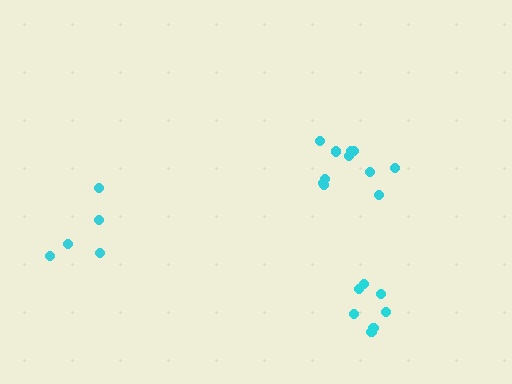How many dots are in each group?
Group 1: 5 dots, Group 2: 11 dots, Group 3: 7 dots (23 total).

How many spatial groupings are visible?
There are 3 spatial groupings.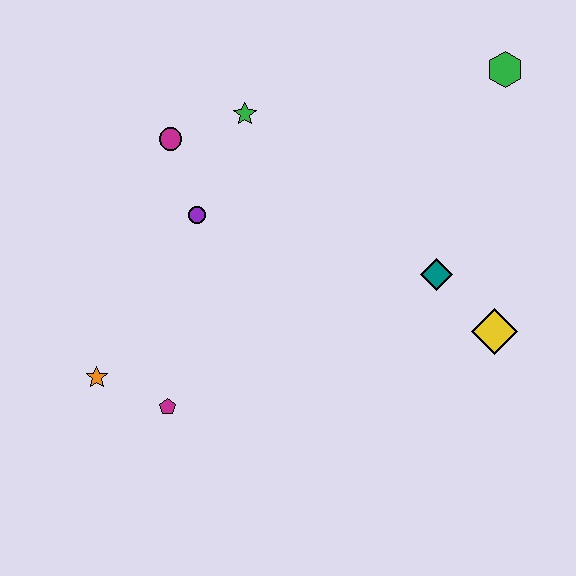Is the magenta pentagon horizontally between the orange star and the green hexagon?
Yes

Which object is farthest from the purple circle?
The green hexagon is farthest from the purple circle.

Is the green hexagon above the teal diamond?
Yes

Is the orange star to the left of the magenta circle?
Yes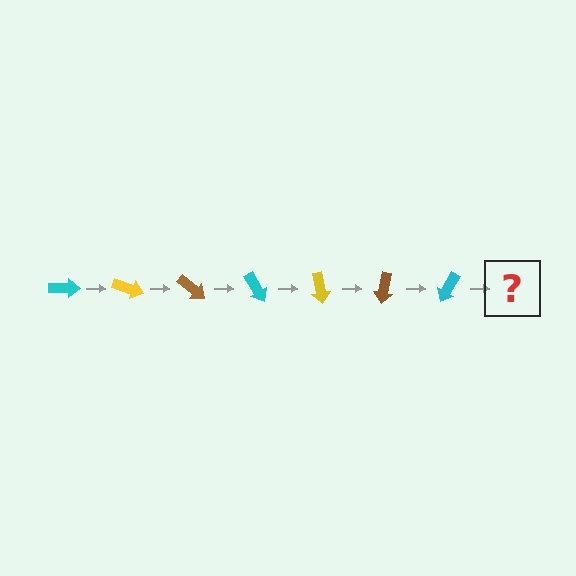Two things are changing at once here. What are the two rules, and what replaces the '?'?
The two rules are that it rotates 20 degrees each step and the color cycles through cyan, yellow, and brown. The '?' should be a yellow arrow, rotated 140 degrees from the start.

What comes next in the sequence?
The next element should be a yellow arrow, rotated 140 degrees from the start.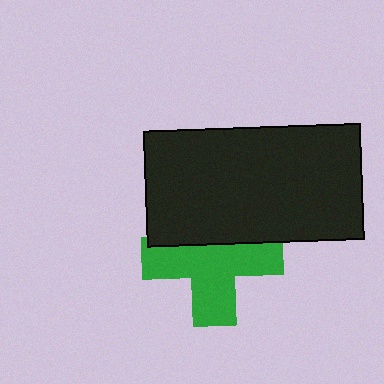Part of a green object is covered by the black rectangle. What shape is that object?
It is a cross.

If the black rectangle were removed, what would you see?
You would see the complete green cross.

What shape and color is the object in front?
The object in front is a black rectangle.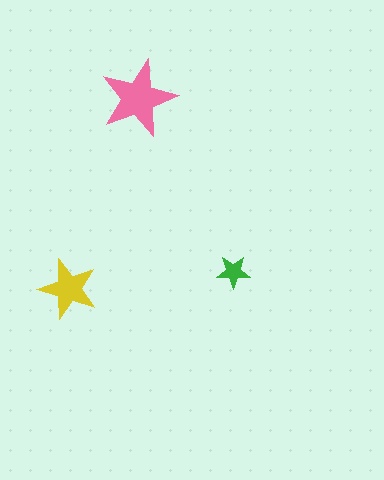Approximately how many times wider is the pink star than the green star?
About 2.5 times wider.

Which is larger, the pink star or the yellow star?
The pink one.